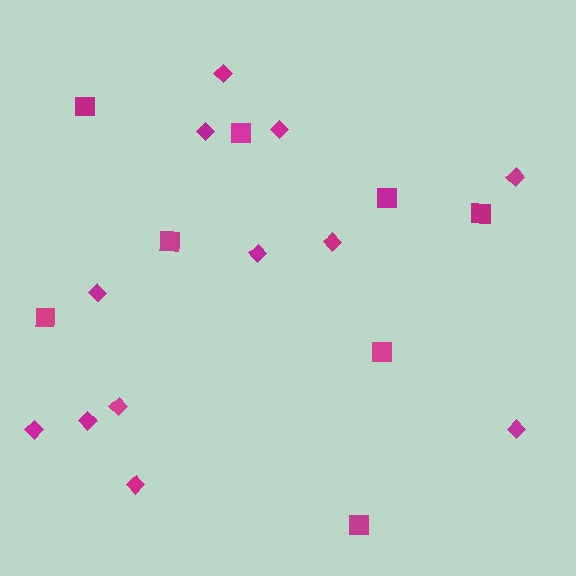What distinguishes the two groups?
There are 2 groups: one group of squares (8) and one group of diamonds (12).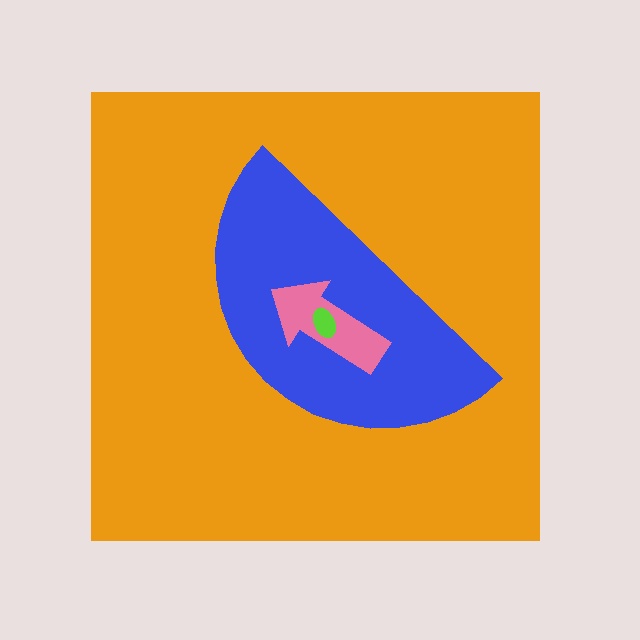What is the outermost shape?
The orange square.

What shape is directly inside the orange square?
The blue semicircle.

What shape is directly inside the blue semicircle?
The pink arrow.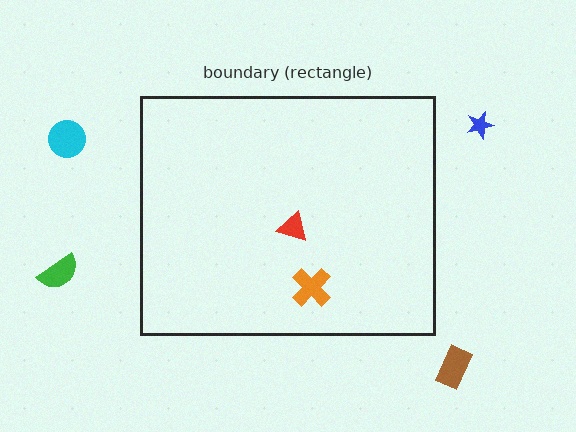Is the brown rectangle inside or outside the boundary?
Outside.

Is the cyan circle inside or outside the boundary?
Outside.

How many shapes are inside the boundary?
2 inside, 4 outside.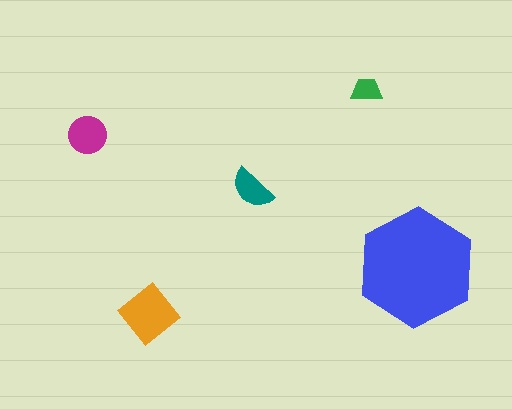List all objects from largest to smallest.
The blue hexagon, the orange diamond, the magenta circle, the teal semicircle, the green trapezoid.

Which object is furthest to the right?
The blue hexagon is rightmost.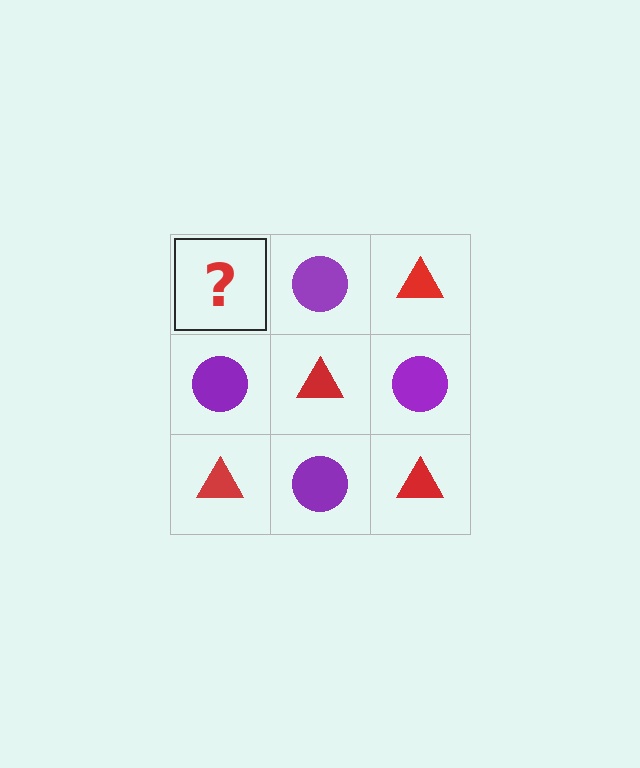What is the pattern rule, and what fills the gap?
The rule is that it alternates red triangle and purple circle in a checkerboard pattern. The gap should be filled with a red triangle.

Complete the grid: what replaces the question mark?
The question mark should be replaced with a red triangle.